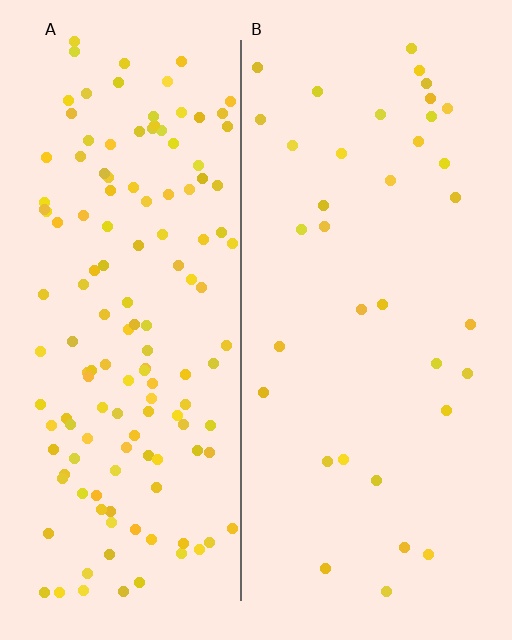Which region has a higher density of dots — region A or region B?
A (the left).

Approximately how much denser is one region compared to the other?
Approximately 3.9× — region A over region B.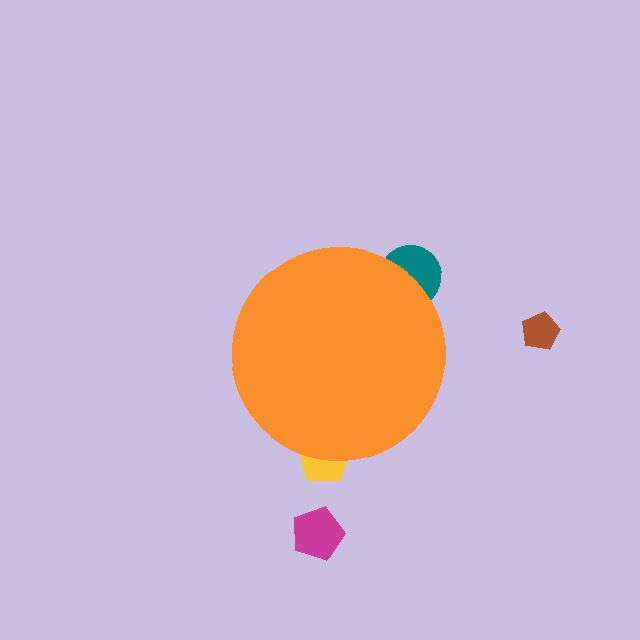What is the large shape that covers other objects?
An orange circle.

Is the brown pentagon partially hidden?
No, the brown pentagon is fully visible.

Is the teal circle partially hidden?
Yes, the teal circle is partially hidden behind the orange circle.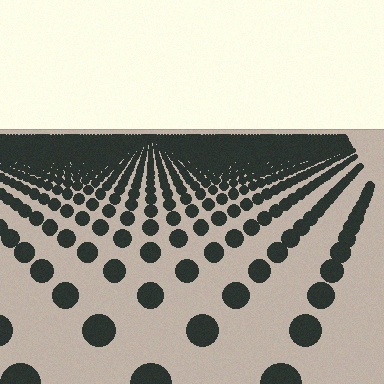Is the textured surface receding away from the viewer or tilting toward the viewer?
The surface is receding away from the viewer. Texture elements get smaller and denser toward the top.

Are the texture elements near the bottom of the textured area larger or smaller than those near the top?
Larger. Near the bottom, elements are closer to the viewer and appear at a bigger on-screen size.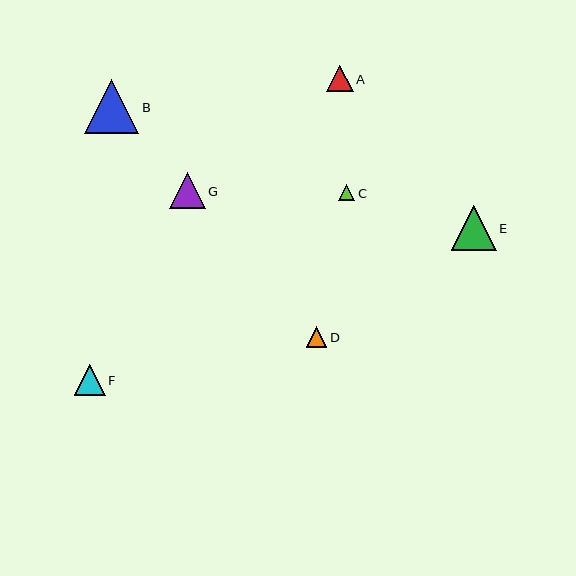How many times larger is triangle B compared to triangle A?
Triangle B is approximately 2.1 times the size of triangle A.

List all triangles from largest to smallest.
From largest to smallest: B, E, G, F, A, D, C.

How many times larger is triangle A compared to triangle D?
Triangle A is approximately 1.3 times the size of triangle D.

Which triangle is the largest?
Triangle B is the largest with a size of approximately 54 pixels.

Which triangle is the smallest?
Triangle C is the smallest with a size of approximately 16 pixels.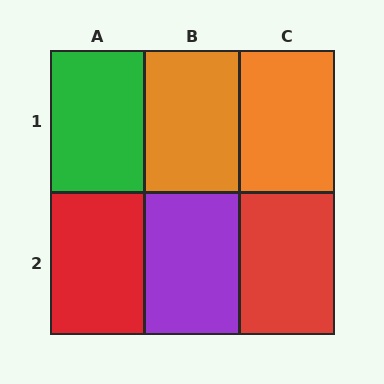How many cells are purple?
1 cell is purple.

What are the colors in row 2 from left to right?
Red, purple, red.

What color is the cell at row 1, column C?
Orange.